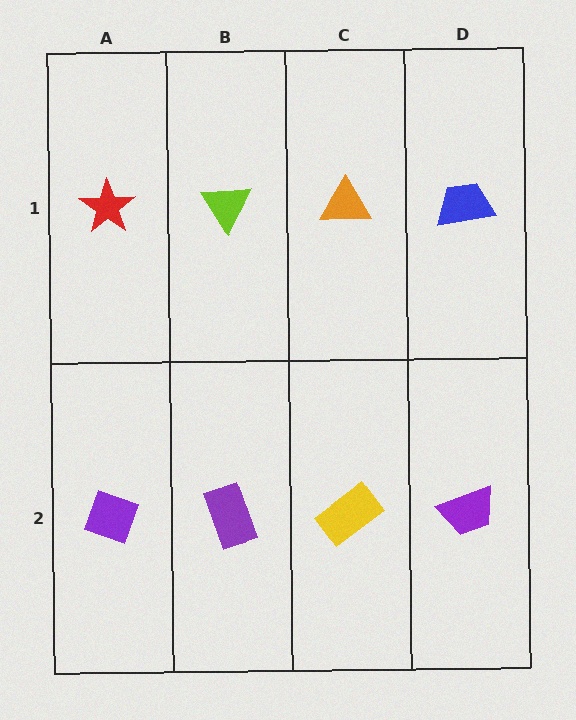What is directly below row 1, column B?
A purple rectangle.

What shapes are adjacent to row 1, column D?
A purple trapezoid (row 2, column D), an orange triangle (row 1, column C).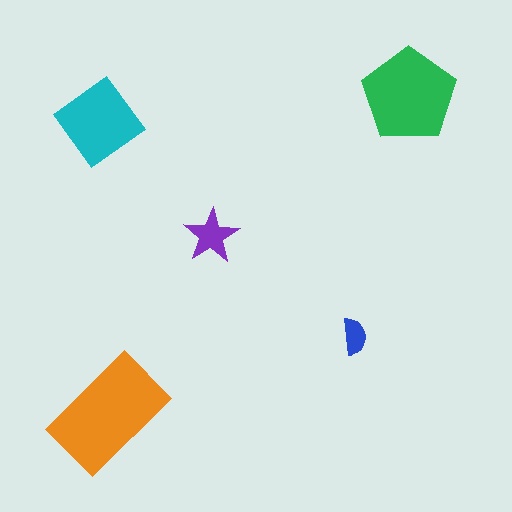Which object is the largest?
The orange rectangle.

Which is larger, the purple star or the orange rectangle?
The orange rectangle.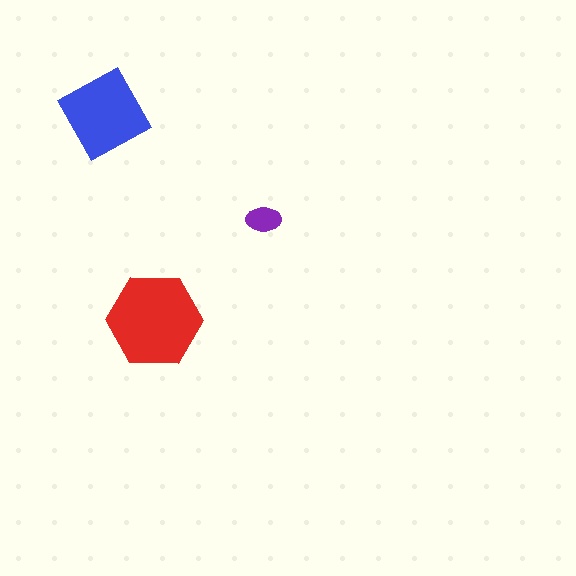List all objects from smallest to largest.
The purple ellipse, the blue diamond, the red hexagon.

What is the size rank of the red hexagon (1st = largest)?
1st.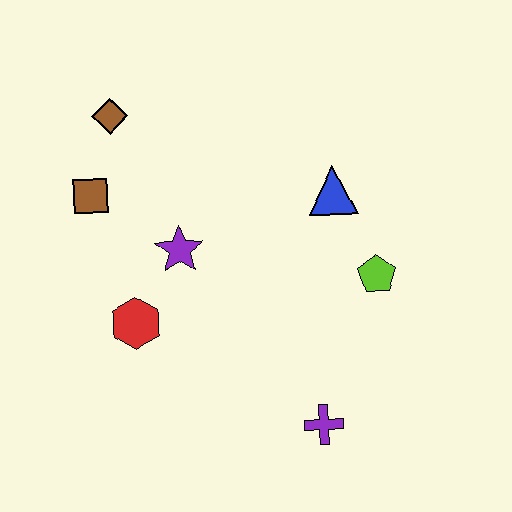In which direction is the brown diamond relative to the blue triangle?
The brown diamond is to the left of the blue triangle.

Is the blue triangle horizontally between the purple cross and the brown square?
No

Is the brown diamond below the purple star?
No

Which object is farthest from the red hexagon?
The lime pentagon is farthest from the red hexagon.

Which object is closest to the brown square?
The brown diamond is closest to the brown square.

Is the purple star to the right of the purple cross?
No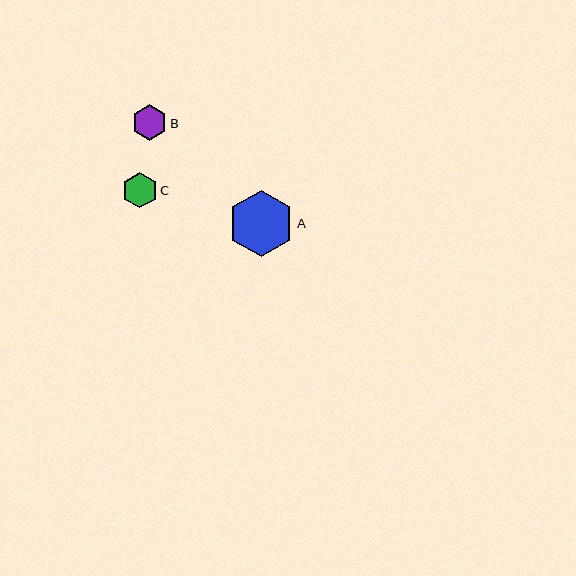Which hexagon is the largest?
Hexagon A is the largest with a size of approximately 66 pixels.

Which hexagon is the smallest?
Hexagon C is the smallest with a size of approximately 35 pixels.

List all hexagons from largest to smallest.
From largest to smallest: A, B, C.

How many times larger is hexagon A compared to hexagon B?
Hexagon A is approximately 1.9 times the size of hexagon B.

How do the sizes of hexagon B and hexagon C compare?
Hexagon B and hexagon C are approximately the same size.